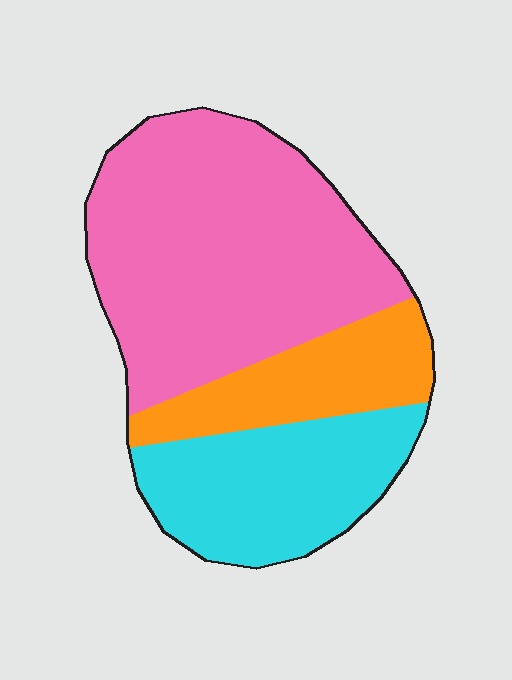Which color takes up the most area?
Pink, at roughly 55%.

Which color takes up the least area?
Orange, at roughly 20%.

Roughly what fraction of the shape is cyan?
Cyan takes up about one quarter (1/4) of the shape.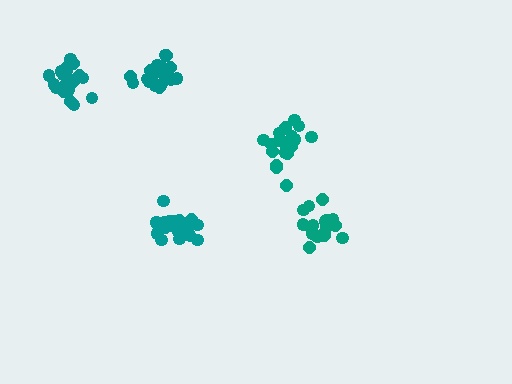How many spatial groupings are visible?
There are 5 spatial groupings.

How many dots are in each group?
Group 1: 21 dots, Group 2: 21 dots, Group 3: 21 dots, Group 4: 18 dots, Group 5: 20 dots (101 total).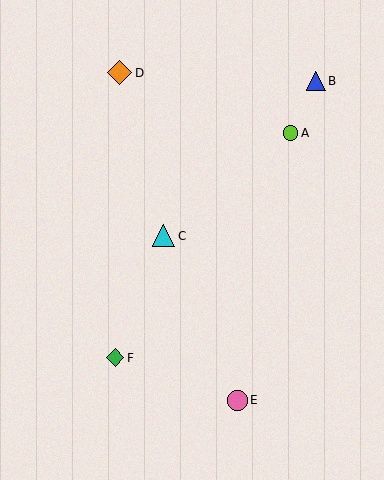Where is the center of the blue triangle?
The center of the blue triangle is at (316, 81).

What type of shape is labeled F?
Shape F is a green diamond.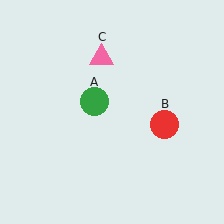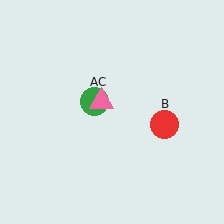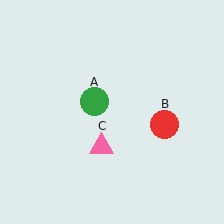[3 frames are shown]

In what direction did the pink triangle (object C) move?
The pink triangle (object C) moved down.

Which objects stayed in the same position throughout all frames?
Green circle (object A) and red circle (object B) remained stationary.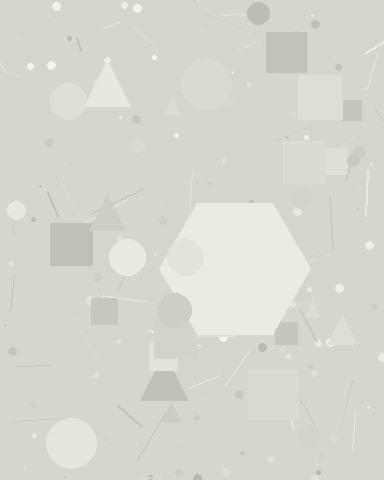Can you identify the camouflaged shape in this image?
The camouflaged shape is a hexagon.